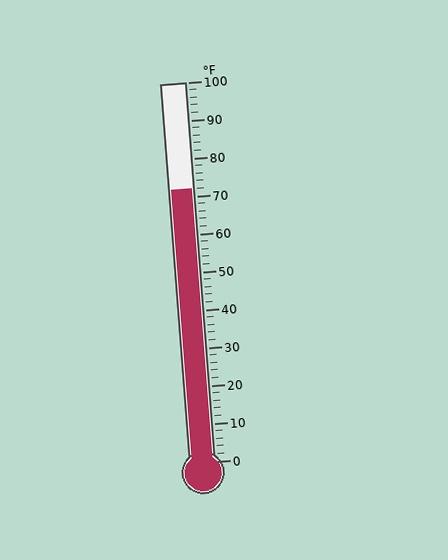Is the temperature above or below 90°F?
The temperature is below 90°F.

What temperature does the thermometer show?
The thermometer shows approximately 72°F.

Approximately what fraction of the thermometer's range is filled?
The thermometer is filled to approximately 70% of its range.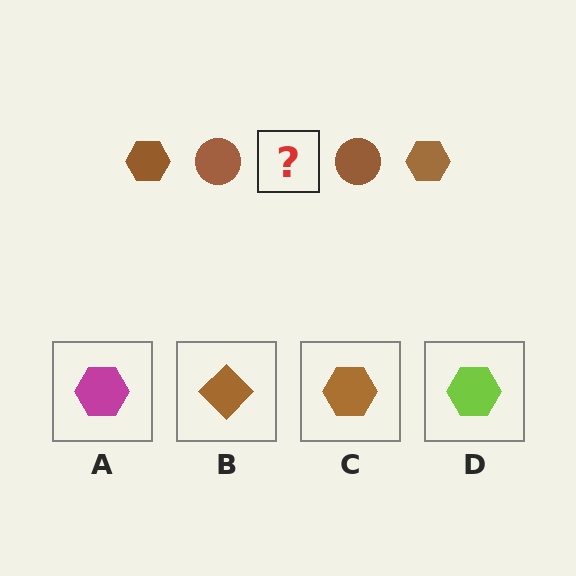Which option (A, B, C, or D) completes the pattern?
C.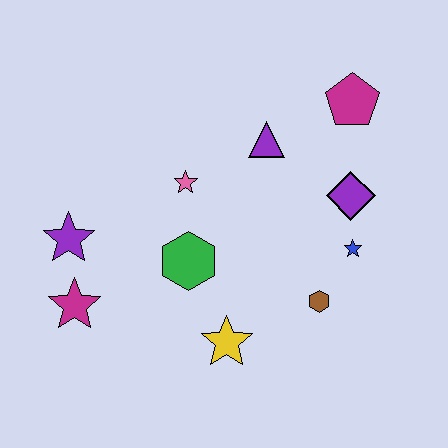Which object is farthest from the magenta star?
The magenta pentagon is farthest from the magenta star.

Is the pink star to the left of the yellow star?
Yes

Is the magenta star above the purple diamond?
No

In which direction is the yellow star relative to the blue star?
The yellow star is to the left of the blue star.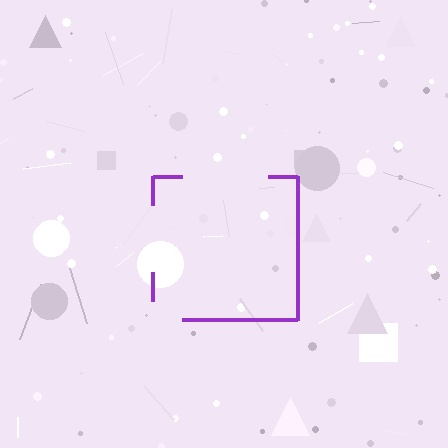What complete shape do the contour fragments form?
The contour fragments form a square.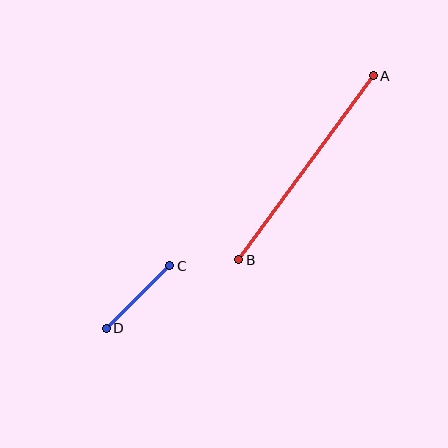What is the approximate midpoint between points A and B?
The midpoint is at approximately (306, 168) pixels.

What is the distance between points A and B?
The distance is approximately 228 pixels.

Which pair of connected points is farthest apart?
Points A and B are farthest apart.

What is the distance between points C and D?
The distance is approximately 89 pixels.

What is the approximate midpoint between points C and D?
The midpoint is at approximately (138, 297) pixels.